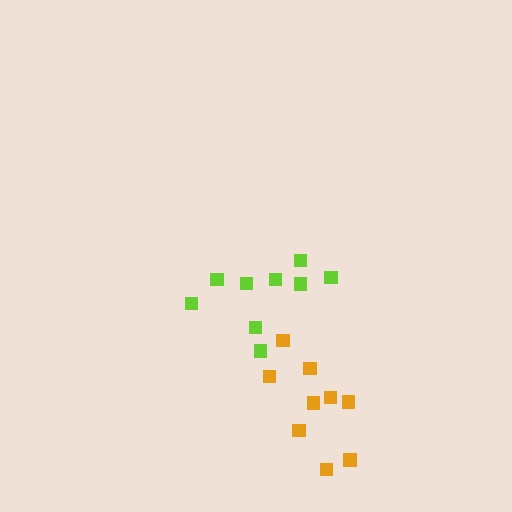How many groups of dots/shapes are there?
There are 2 groups.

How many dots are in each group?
Group 1: 9 dots, Group 2: 9 dots (18 total).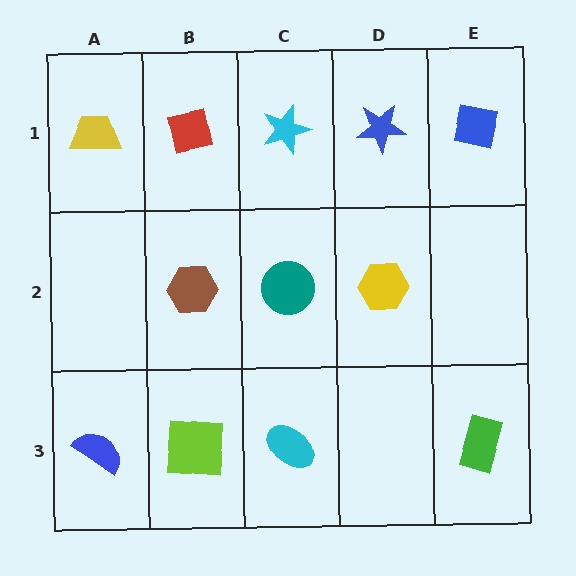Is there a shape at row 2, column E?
No, that cell is empty.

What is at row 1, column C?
A cyan star.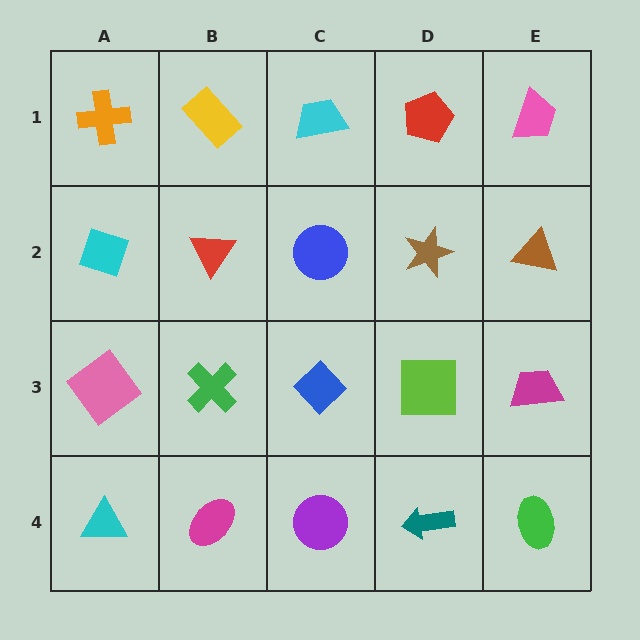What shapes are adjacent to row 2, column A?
An orange cross (row 1, column A), a pink diamond (row 3, column A), a red triangle (row 2, column B).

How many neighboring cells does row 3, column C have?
4.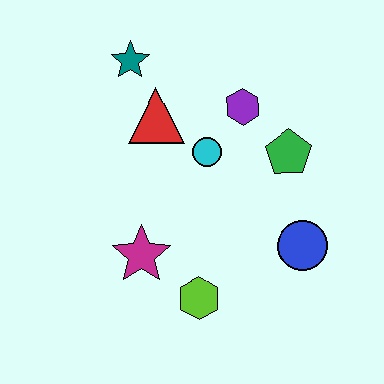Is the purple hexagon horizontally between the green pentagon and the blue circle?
No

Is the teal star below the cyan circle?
No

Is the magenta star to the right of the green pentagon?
No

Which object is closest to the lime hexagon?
The magenta star is closest to the lime hexagon.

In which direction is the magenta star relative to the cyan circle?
The magenta star is below the cyan circle.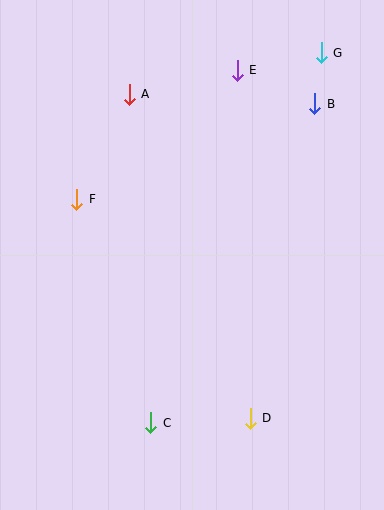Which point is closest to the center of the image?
Point F at (77, 199) is closest to the center.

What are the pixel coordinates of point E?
Point E is at (237, 70).